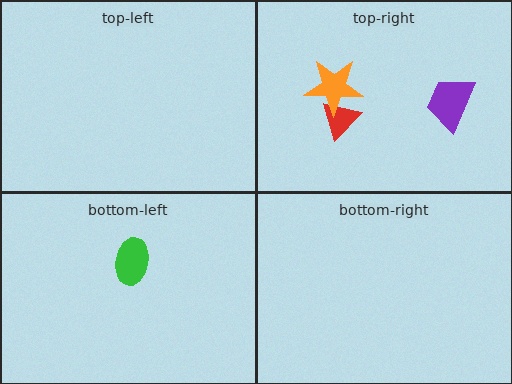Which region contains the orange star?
The top-right region.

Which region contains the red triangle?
The top-right region.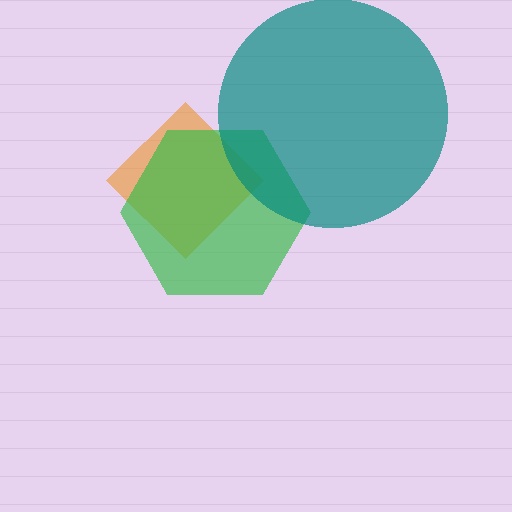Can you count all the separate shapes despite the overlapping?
Yes, there are 3 separate shapes.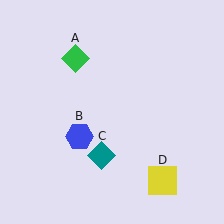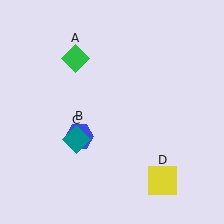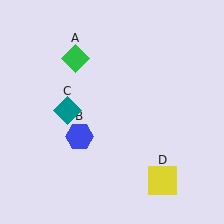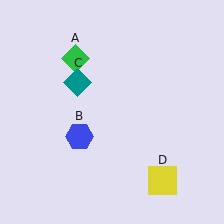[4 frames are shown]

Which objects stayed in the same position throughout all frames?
Green diamond (object A) and blue hexagon (object B) and yellow square (object D) remained stationary.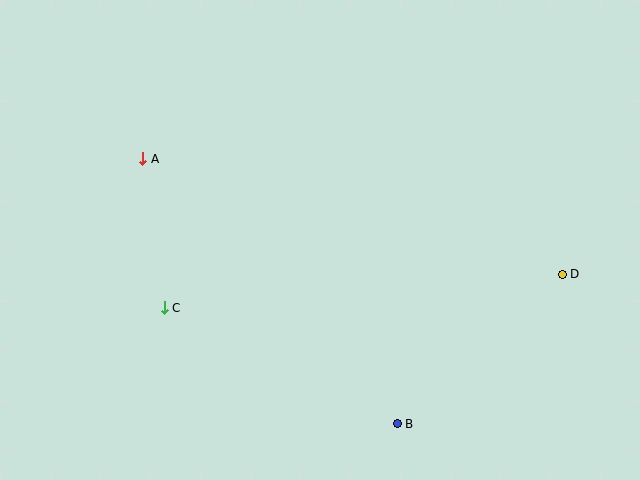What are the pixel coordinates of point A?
Point A is at (143, 159).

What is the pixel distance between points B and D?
The distance between B and D is 223 pixels.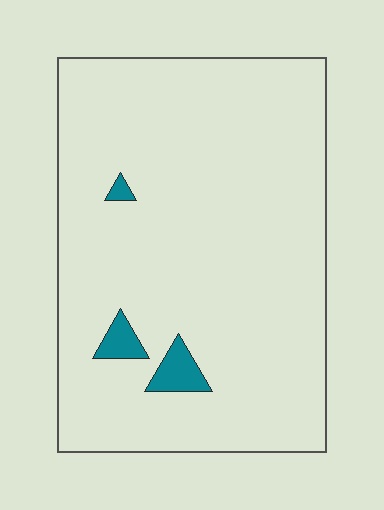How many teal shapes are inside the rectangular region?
3.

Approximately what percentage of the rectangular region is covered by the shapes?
Approximately 5%.